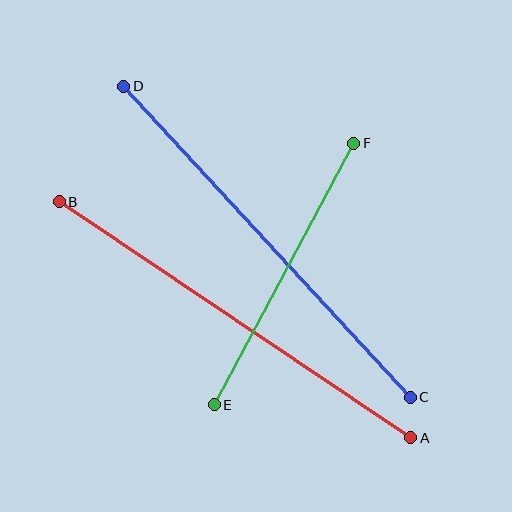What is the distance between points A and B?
The distance is approximately 423 pixels.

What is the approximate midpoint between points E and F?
The midpoint is at approximately (284, 274) pixels.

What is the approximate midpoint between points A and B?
The midpoint is at approximately (235, 320) pixels.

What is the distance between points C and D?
The distance is approximately 423 pixels.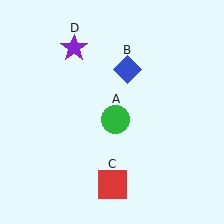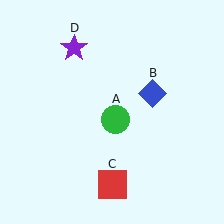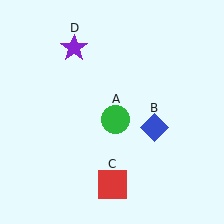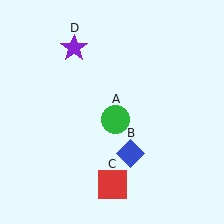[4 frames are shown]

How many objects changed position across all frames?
1 object changed position: blue diamond (object B).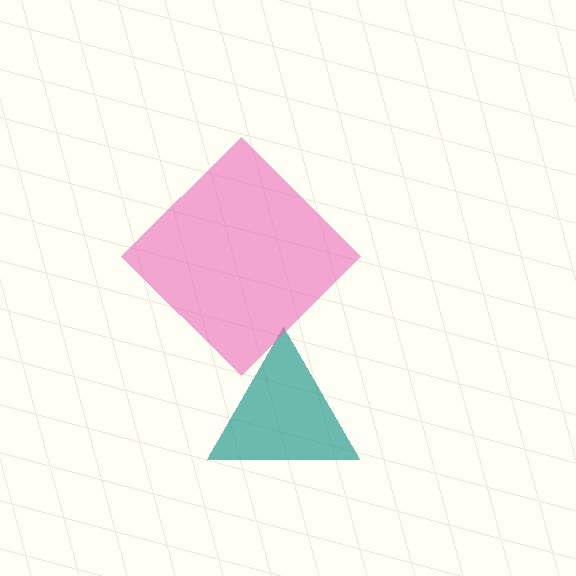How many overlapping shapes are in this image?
There are 2 overlapping shapes in the image.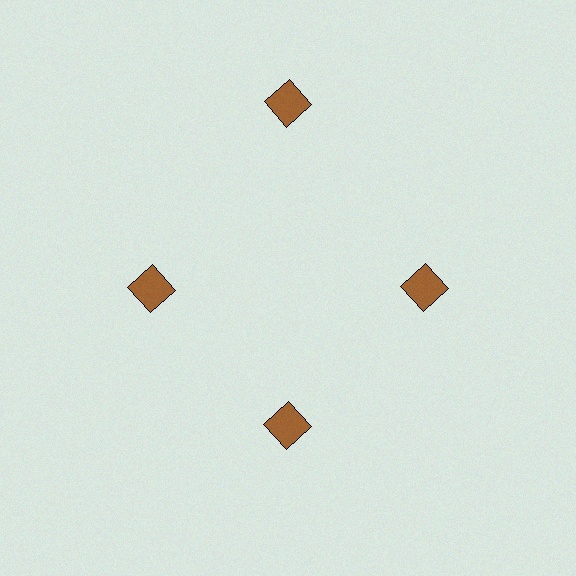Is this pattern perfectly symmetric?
No. The 4 brown squares are arranged in a ring, but one element near the 12 o'clock position is pushed outward from the center, breaking the 4-fold rotational symmetry.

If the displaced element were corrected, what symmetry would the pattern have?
It would have 4-fold rotational symmetry — the pattern would map onto itself every 90 degrees.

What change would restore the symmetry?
The symmetry would be restored by moving it inward, back onto the ring so that all 4 squares sit at equal angles and equal distance from the center.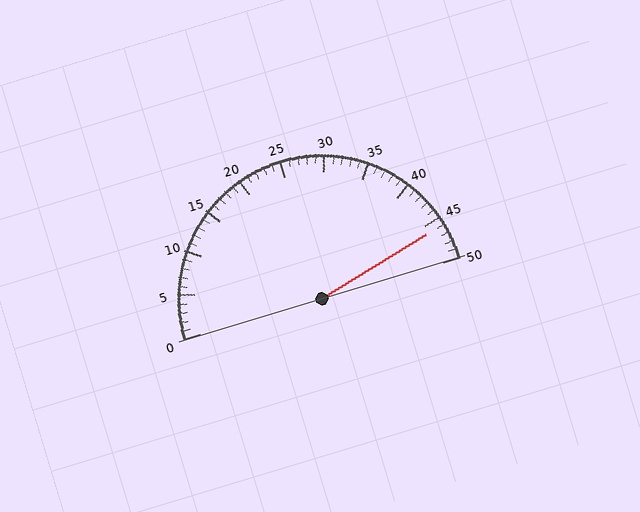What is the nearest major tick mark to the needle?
The nearest major tick mark is 45.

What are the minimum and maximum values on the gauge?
The gauge ranges from 0 to 50.